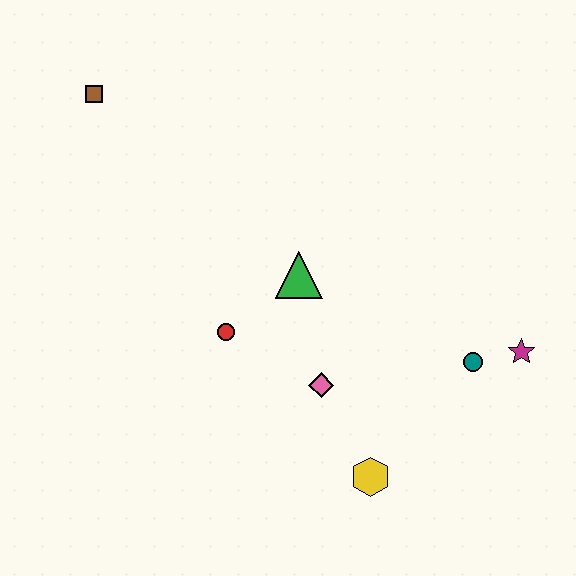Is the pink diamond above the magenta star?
No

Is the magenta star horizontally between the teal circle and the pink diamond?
No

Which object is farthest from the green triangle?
The brown square is farthest from the green triangle.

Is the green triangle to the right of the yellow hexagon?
No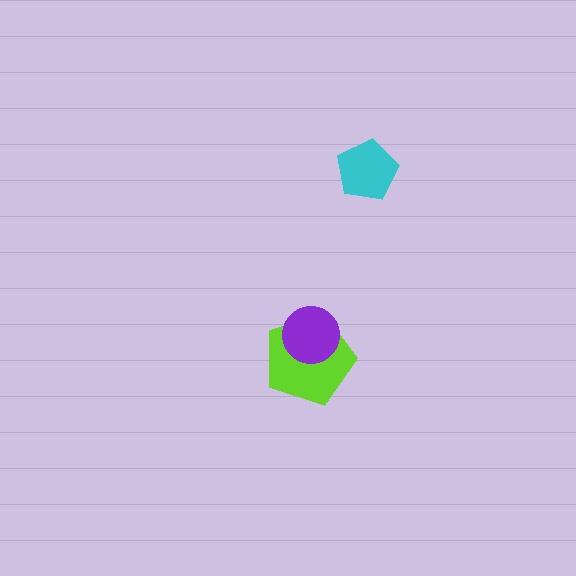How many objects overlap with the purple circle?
1 object overlaps with the purple circle.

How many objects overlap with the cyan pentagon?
0 objects overlap with the cyan pentagon.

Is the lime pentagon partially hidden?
Yes, it is partially covered by another shape.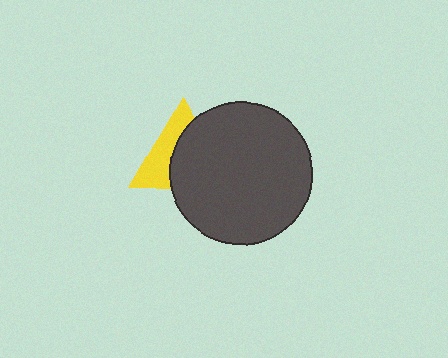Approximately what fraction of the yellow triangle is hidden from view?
Roughly 57% of the yellow triangle is hidden behind the dark gray circle.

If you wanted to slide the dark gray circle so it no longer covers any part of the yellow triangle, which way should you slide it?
Slide it right — that is the most direct way to separate the two shapes.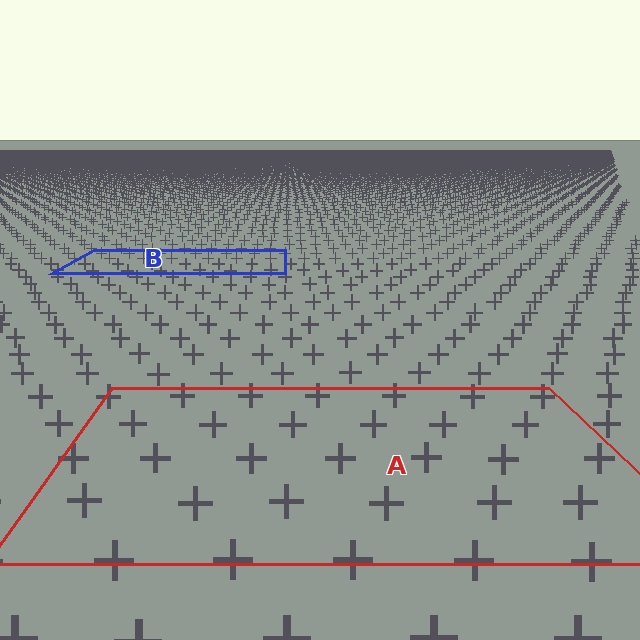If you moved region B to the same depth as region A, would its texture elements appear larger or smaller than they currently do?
They would appear larger. At a closer depth, the same texture elements are projected at a bigger on-screen size.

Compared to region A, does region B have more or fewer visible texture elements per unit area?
Region B has more texture elements per unit area — they are packed more densely because it is farther away.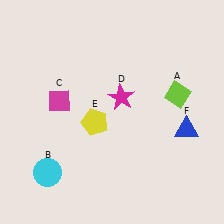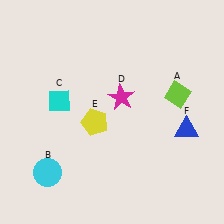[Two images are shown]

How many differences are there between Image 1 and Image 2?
There is 1 difference between the two images.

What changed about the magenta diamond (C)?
In Image 1, C is magenta. In Image 2, it changed to cyan.